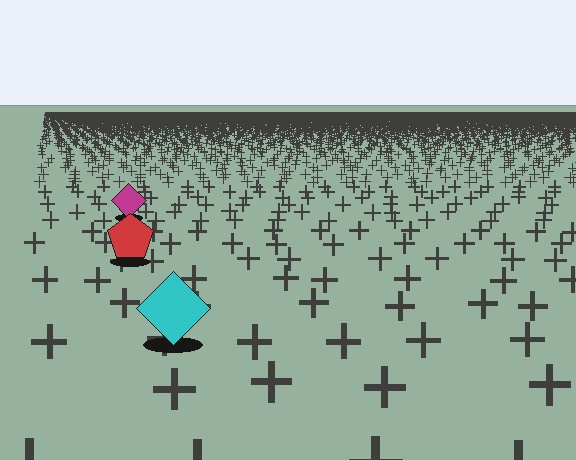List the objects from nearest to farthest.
From nearest to farthest: the cyan diamond, the red pentagon, the magenta diamond.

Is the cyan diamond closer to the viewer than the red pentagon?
Yes. The cyan diamond is closer — you can tell from the texture gradient: the ground texture is coarser near it.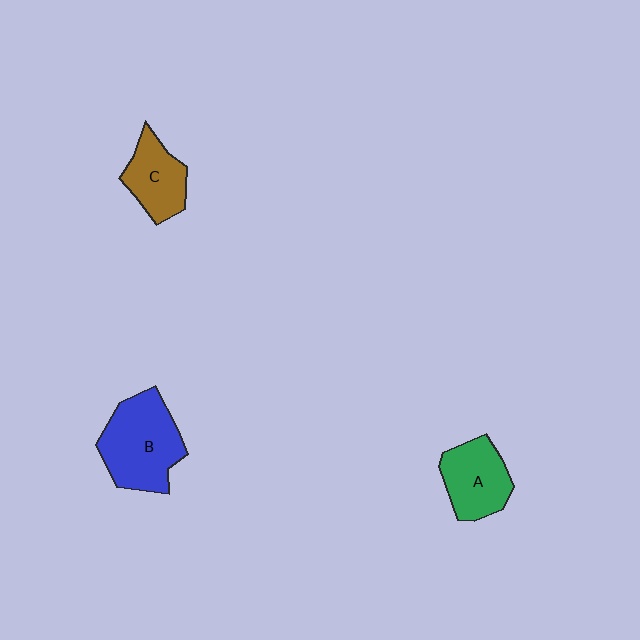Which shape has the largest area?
Shape B (blue).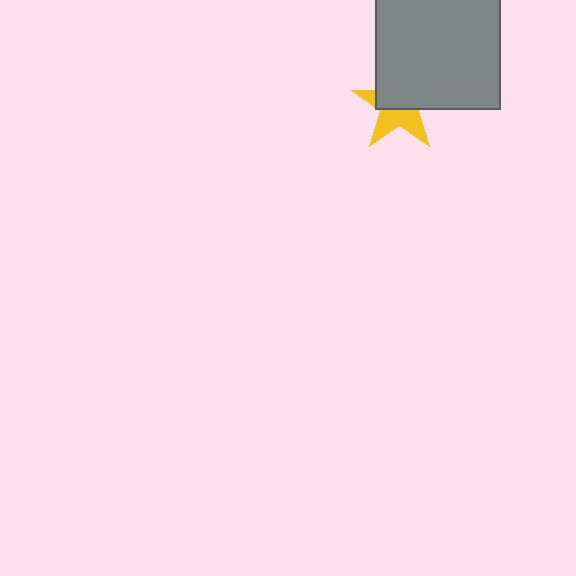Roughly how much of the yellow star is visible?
About half of it is visible (roughly 47%).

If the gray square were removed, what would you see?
You would see the complete yellow star.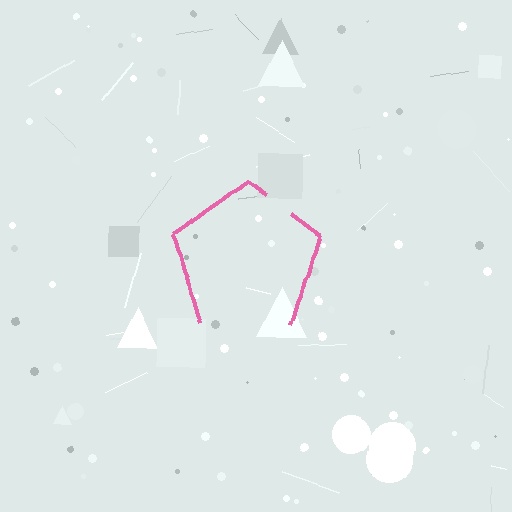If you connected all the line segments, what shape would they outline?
They would outline a pentagon.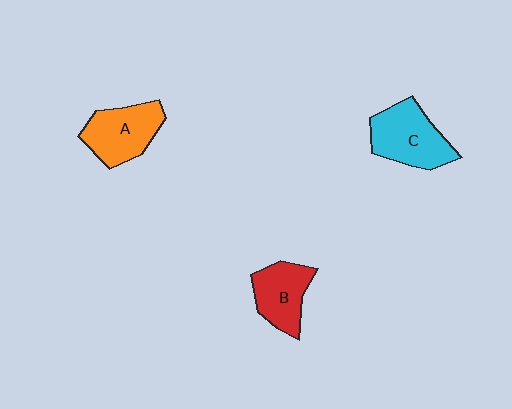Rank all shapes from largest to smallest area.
From largest to smallest: C (cyan), A (orange), B (red).